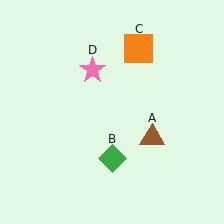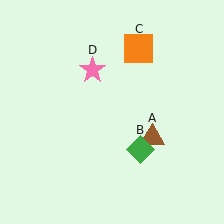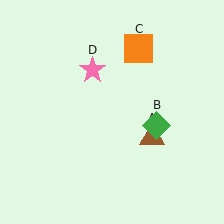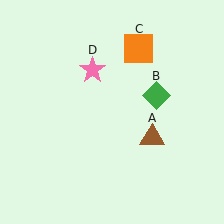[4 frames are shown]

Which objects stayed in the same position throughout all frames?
Brown triangle (object A) and orange square (object C) and pink star (object D) remained stationary.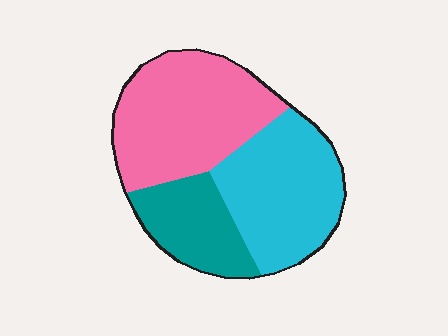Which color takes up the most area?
Pink, at roughly 40%.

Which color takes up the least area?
Teal, at roughly 20%.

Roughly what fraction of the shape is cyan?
Cyan covers roughly 35% of the shape.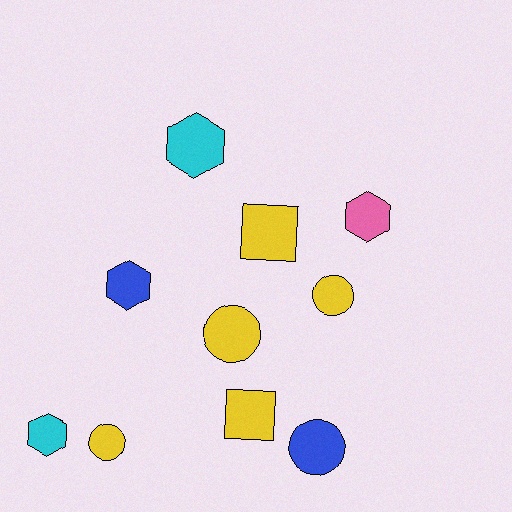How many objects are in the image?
There are 10 objects.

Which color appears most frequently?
Yellow, with 5 objects.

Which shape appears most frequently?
Circle, with 4 objects.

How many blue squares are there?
There are no blue squares.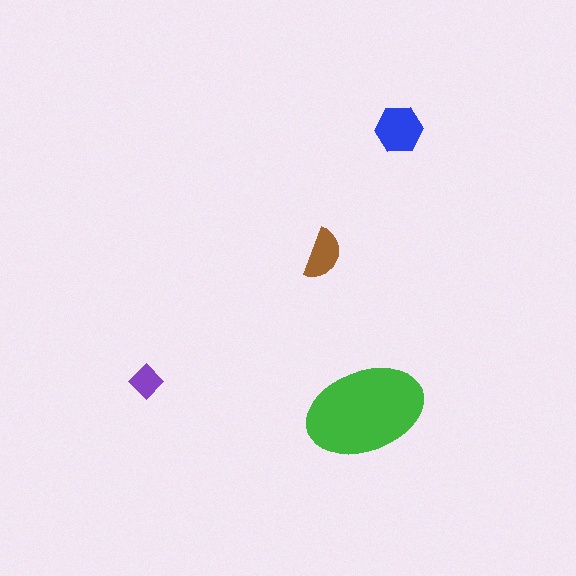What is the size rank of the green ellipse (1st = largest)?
1st.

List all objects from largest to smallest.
The green ellipse, the blue hexagon, the brown semicircle, the purple diamond.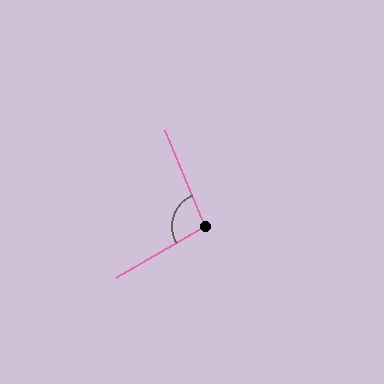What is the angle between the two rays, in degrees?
Approximately 98 degrees.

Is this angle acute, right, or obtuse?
It is obtuse.